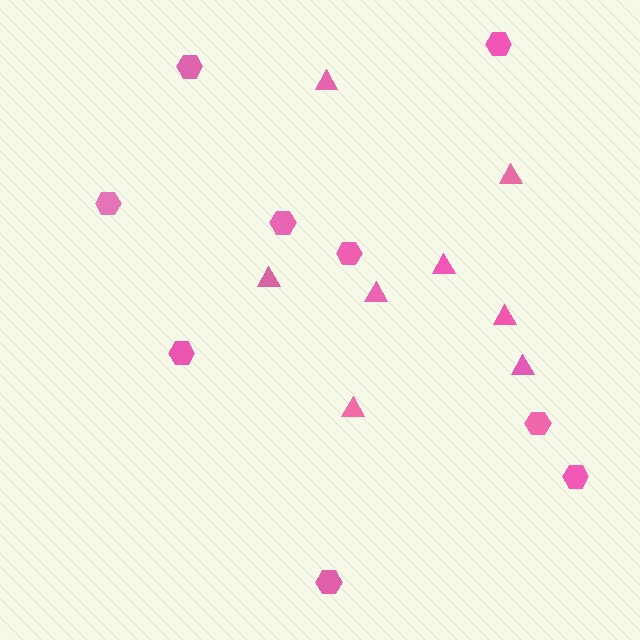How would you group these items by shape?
There are 2 groups: one group of hexagons (9) and one group of triangles (8).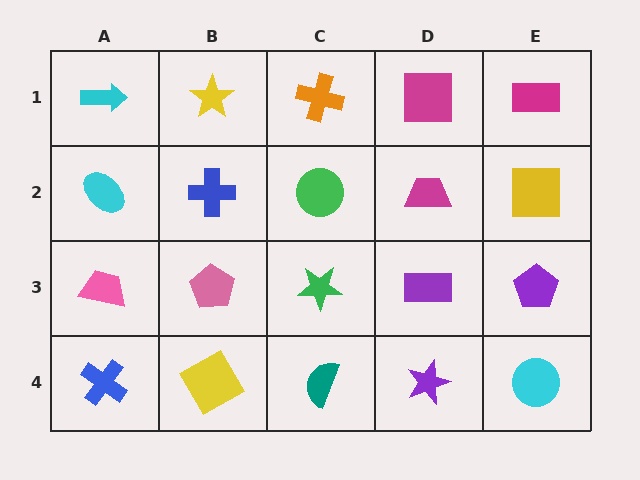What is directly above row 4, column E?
A purple pentagon.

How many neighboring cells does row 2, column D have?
4.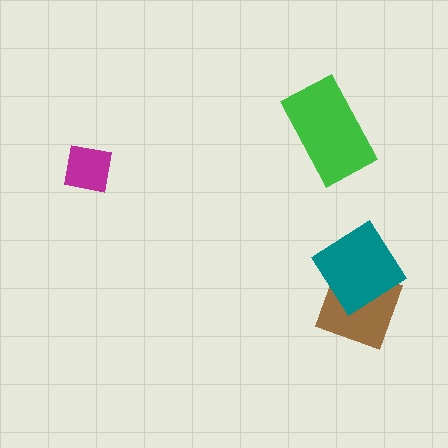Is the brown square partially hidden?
Yes, it is partially covered by another shape.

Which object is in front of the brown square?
The teal diamond is in front of the brown square.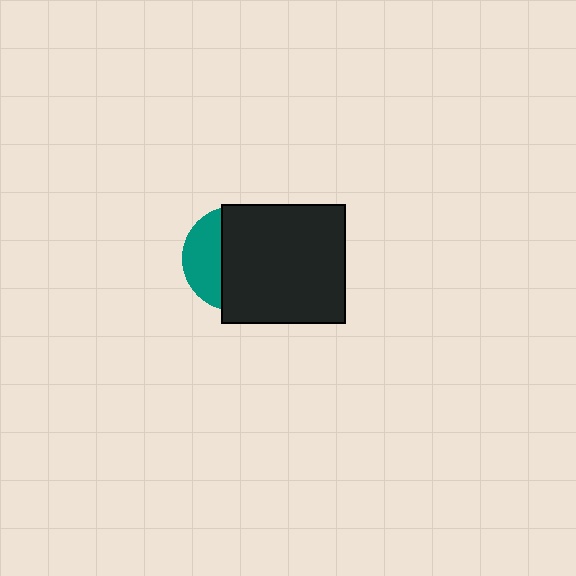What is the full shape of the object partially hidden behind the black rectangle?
The partially hidden object is a teal circle.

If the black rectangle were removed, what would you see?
You would see the complete teal circle.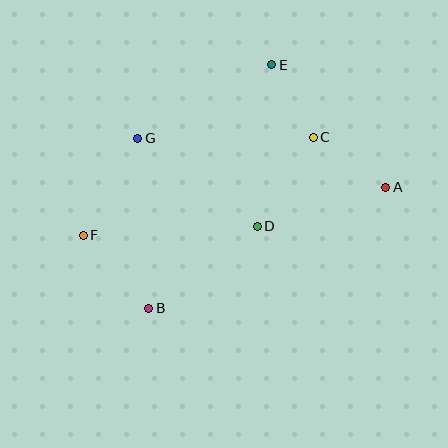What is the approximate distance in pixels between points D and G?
The distance between D and G is approximately 148 pixels.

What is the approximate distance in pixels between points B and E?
The distance between B and E is approximately 272 pixels.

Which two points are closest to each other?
Points C and E are closest to each other.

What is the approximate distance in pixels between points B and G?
The distance between B and G is approximately 170 pixels.